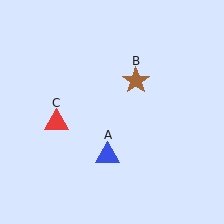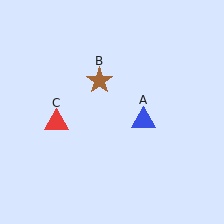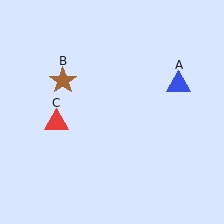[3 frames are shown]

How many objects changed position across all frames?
2 objects changed position: blue triangle (object A), brown star (object B).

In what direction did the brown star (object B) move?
The brown star (object B) moved left.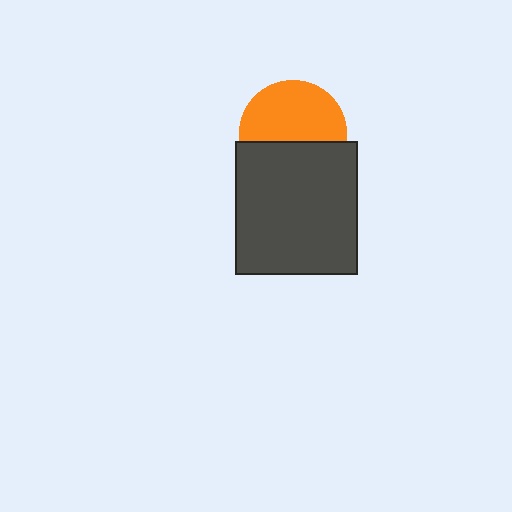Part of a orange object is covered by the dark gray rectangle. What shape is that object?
It is a circle.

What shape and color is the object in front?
The object in front is a dark gray rectangle.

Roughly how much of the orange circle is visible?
About half of it is visible (roughly 60%).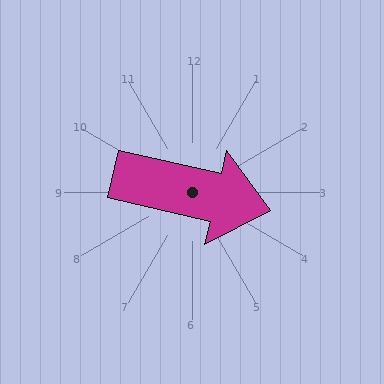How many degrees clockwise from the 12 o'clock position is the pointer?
Approximately 103 degrees.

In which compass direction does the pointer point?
East.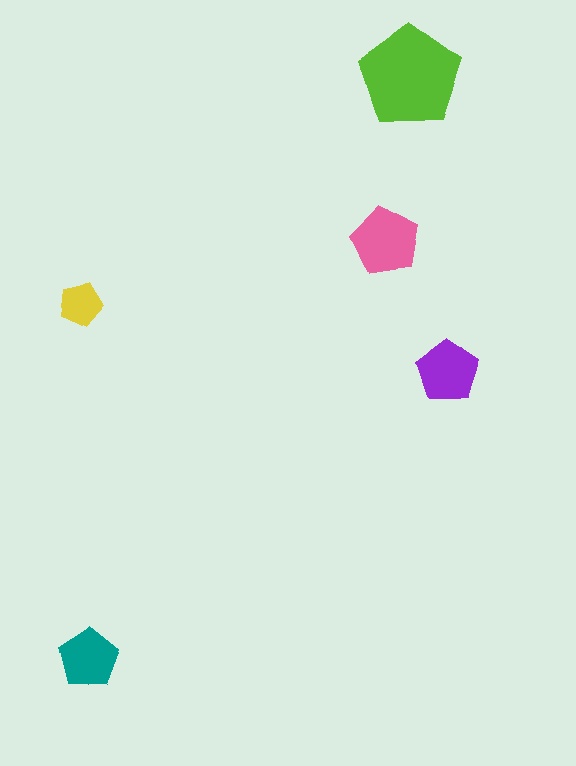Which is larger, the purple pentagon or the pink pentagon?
The pink one.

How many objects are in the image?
There are 5 objects in the image.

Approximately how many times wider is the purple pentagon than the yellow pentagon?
About 1.5 times wider.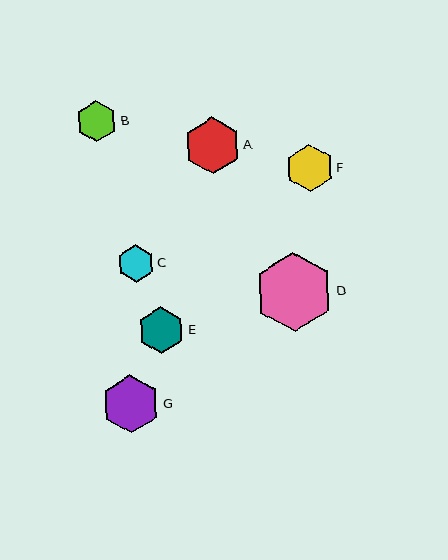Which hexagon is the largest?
Hexagon D is the largest with a size of approximately 79 pixels.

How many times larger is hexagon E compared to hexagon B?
Hexagon E is approximately 1.1 times the size of hexagon B.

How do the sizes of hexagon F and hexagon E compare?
Hexagon F and hexagon E are approximately the same size.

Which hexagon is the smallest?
Hexagon C is the smallest with a size of approximately 38 pixels.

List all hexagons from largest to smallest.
From largest to smallest: D, G, A, F, E, B, C.